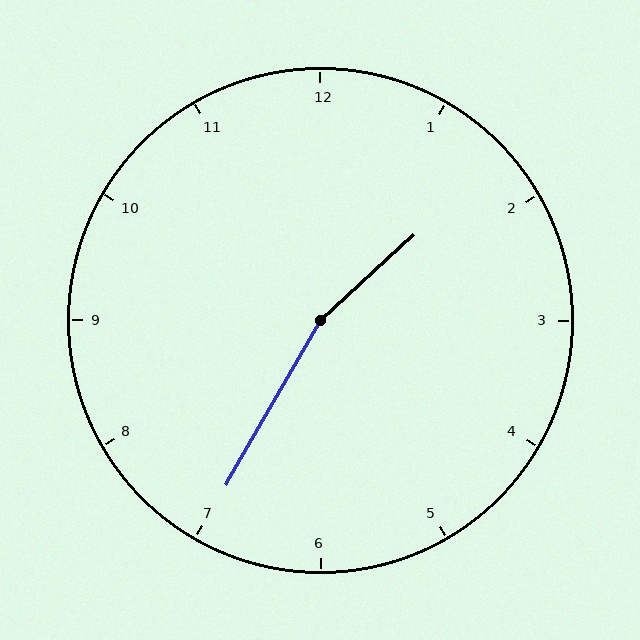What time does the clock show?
1:35.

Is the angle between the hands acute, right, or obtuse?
It is obtuse.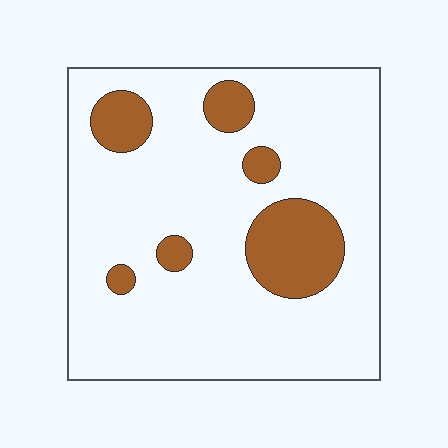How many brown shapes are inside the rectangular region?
6.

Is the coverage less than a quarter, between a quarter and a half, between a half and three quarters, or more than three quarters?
Less than a quarter.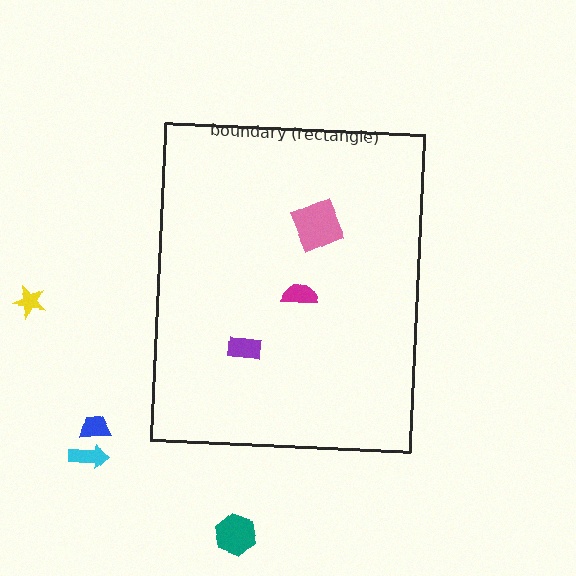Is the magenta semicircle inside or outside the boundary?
Inside.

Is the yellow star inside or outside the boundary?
Outside.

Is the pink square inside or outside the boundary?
Inside.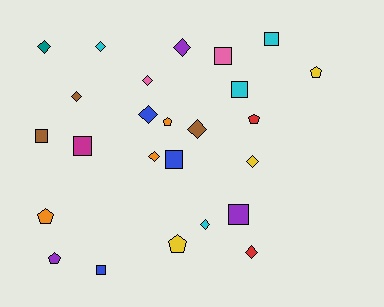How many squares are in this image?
There are 8 squares.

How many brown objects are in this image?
There are 3 brown objects.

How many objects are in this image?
There are 25 objects.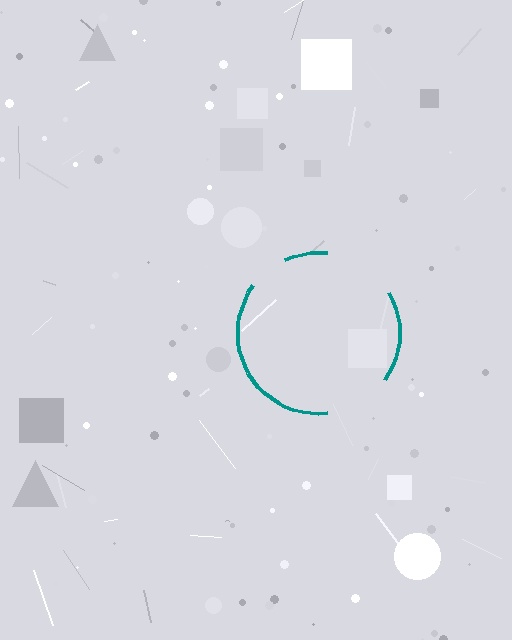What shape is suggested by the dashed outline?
The dashed outline suggests a circle.